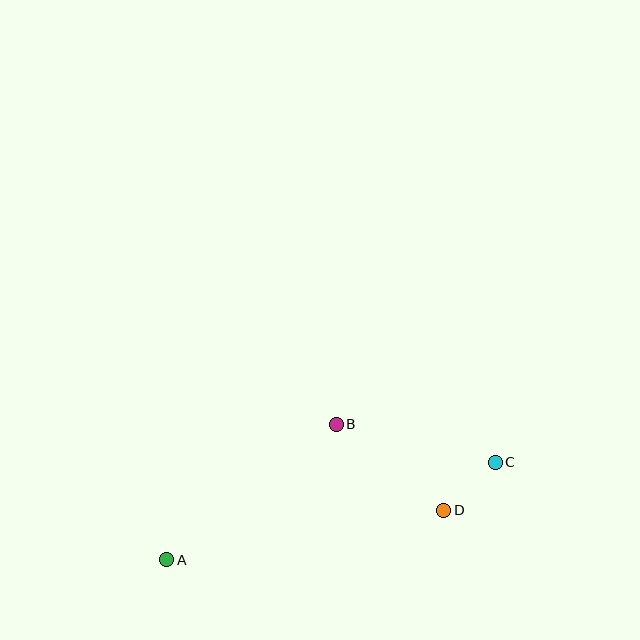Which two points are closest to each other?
Points C and D are closest to each other.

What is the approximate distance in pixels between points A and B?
The distance between A and B is approximately 217 pixels.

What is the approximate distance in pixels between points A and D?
The distance between A and D is approximately 282 pixels.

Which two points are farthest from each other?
Points A and C are farthest from each other.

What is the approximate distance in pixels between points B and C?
The distance between B and C is approximately 164 pixels.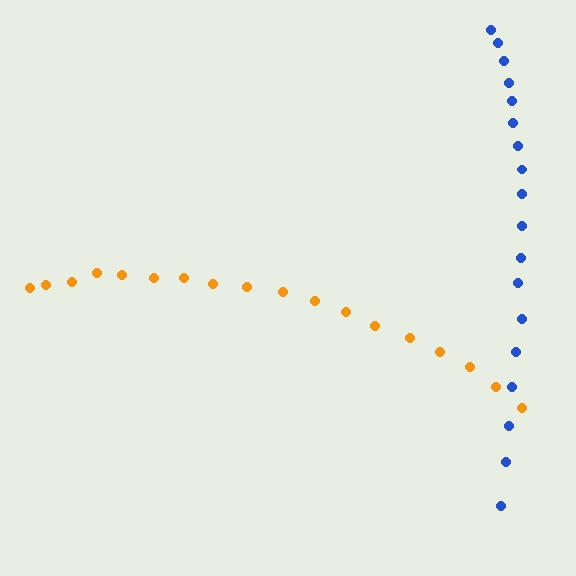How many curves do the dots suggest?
There are 2 distinct paths.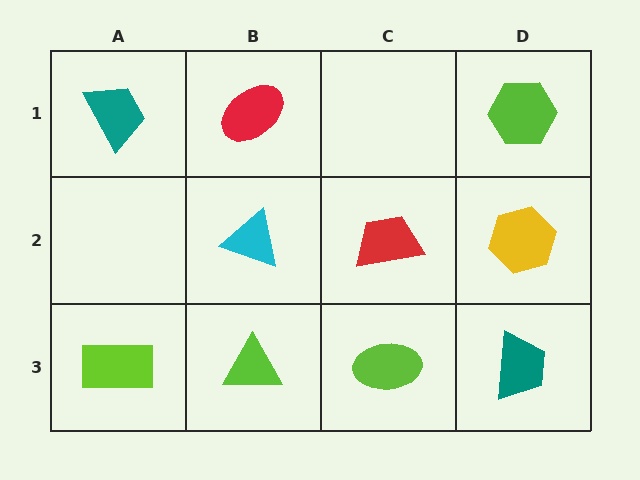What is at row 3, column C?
A lime ellipse.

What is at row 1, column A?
A teal trapezoid.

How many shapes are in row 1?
3 shapes.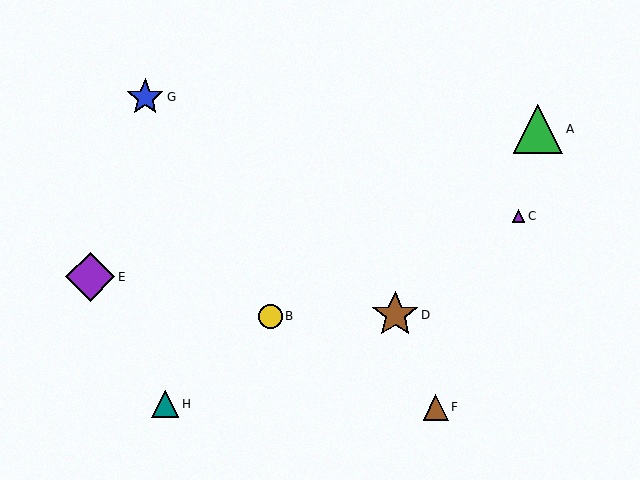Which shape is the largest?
The green triangle (labeled A) is the largest.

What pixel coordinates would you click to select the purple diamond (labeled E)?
Click at (90, 277) to select the purple diamond E.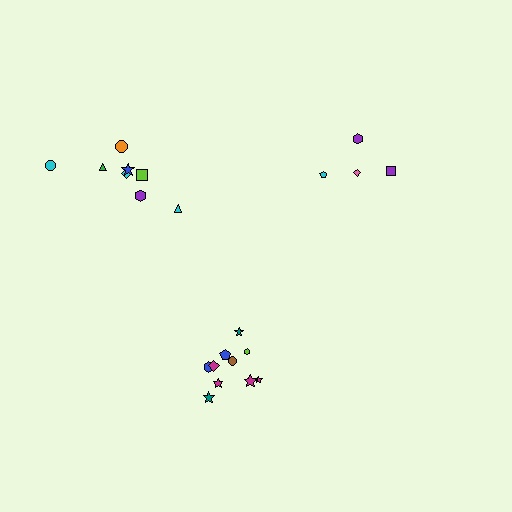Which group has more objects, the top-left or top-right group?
The top-left group.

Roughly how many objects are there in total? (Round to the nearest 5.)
Roughly 20 objects in total.